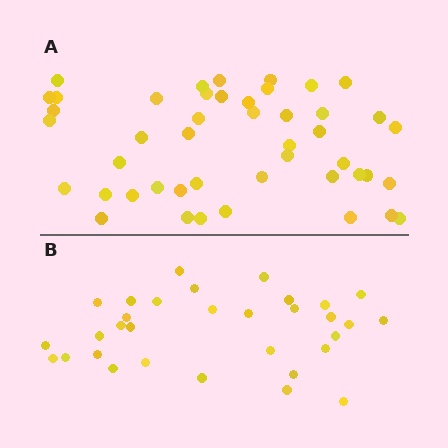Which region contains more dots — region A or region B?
Region A (the top region) has more dots.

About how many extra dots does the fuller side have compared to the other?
Region A has approximately 15 more dots than region B.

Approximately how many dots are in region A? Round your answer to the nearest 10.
About 50 dots. (The exact count is 46, which rounds to 50.)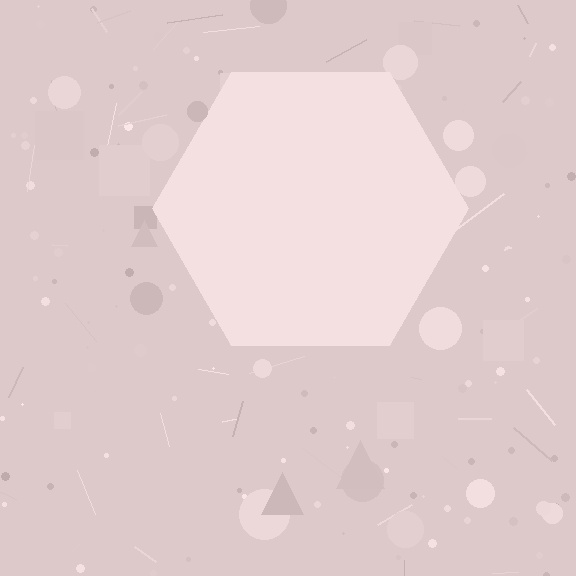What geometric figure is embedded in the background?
A hexagon is embedded in the background.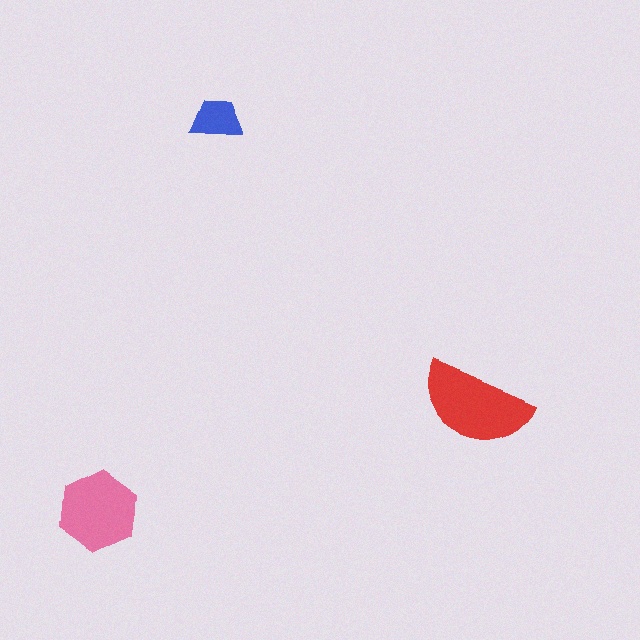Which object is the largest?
The red semicircle.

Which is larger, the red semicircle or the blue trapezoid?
The red semicircle.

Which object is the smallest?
The blue trapezoid.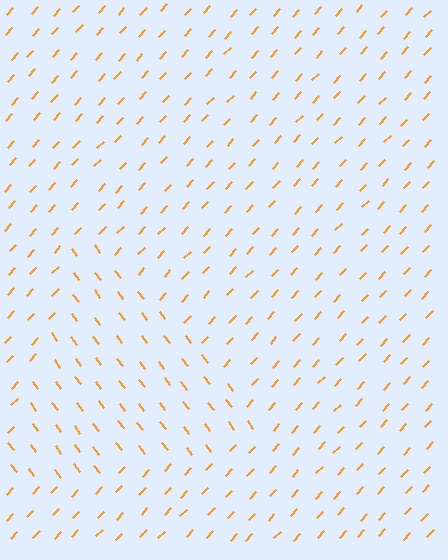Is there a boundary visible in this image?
Yes, there is a texture boundary formed by a change in line orientation.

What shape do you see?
I see a triangle.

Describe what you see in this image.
The image is filled with small orange line segments. A triangle region in the image has lines oriented differently from the surrounding lines, creating a visible texture boundary.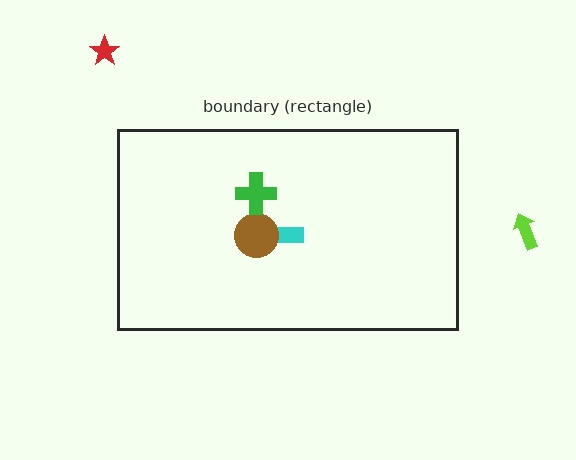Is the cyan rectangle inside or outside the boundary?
Inside.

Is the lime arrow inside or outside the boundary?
Outside.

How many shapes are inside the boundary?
3 inside, 2 outside.